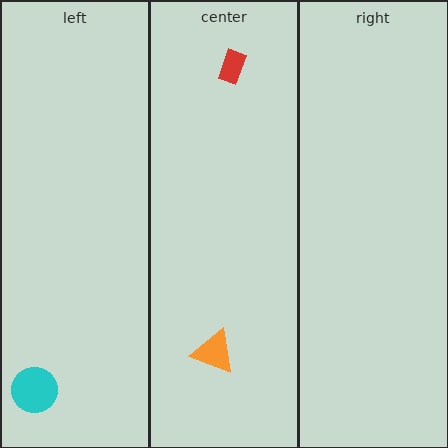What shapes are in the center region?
The red rectangle, the orange triangle.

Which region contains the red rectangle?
The center region.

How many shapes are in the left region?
1.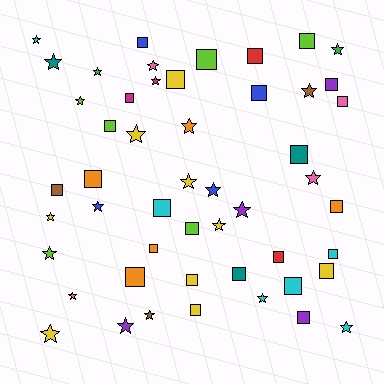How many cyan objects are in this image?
There are 6 cyan objects.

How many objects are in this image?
There are 50 objects.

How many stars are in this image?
There are 24 stars.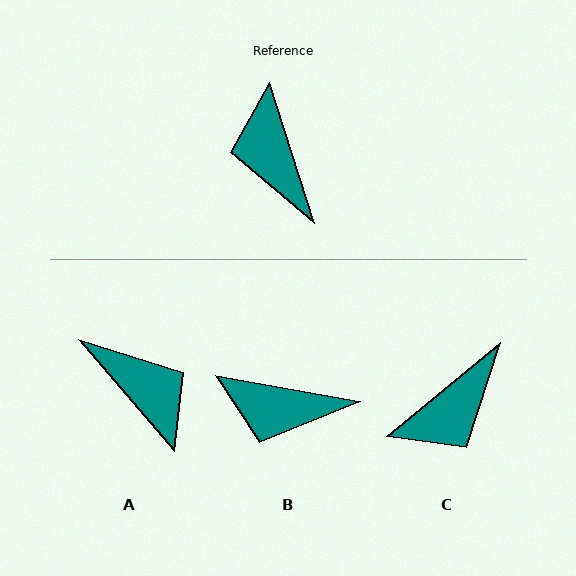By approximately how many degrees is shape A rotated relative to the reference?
Approximately 157 degrees clockwise.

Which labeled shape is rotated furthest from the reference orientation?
A, about 157 degrees away.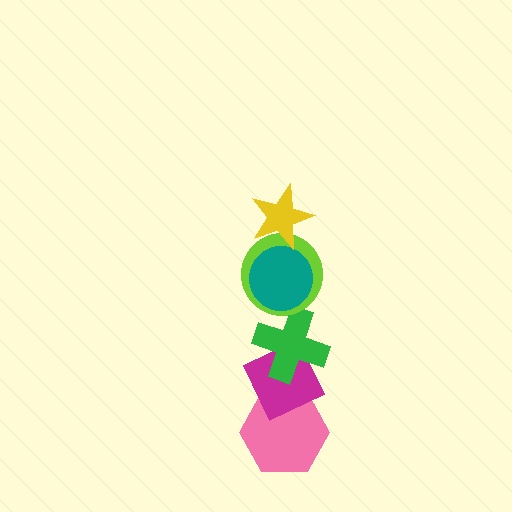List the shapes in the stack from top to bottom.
From top to bottom: the yellow star, the teal circle, the lime circle, the green cross, the magenta diamond, the pink hexagon.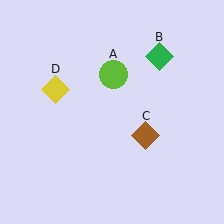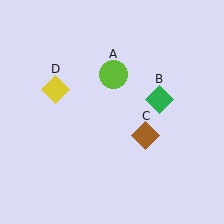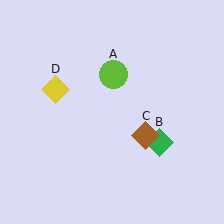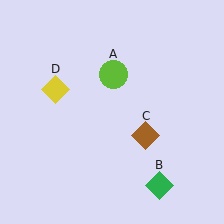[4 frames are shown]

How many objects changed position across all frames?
1 object changed position: green diamond (object B).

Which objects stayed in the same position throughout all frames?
Lime circle (object A) and brown diamond (object C) and yellow diamond (object D) remained stationary.